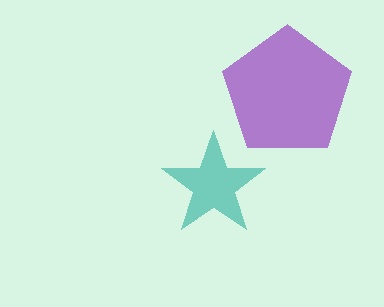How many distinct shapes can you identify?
There are 2 distinct shapes: a purple pentagon, a teal star.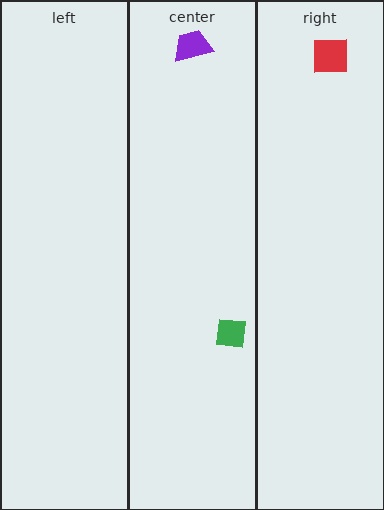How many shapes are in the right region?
1.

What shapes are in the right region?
The red square.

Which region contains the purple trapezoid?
The center region.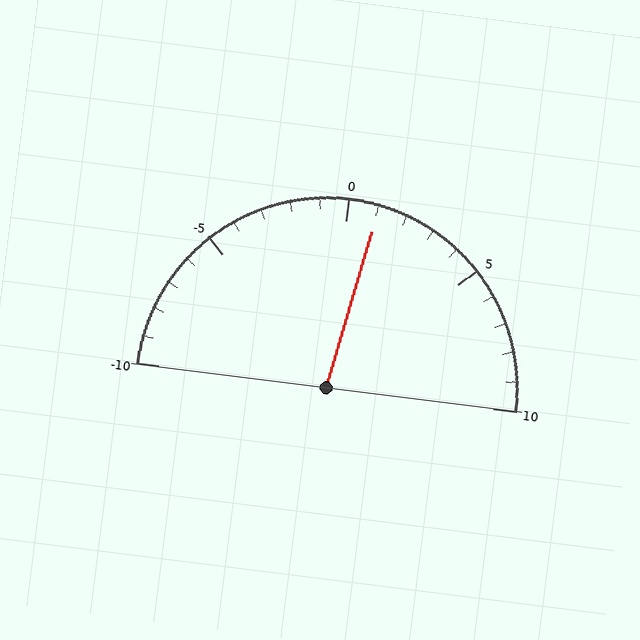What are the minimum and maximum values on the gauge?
The gauge ranges from -10 to 10.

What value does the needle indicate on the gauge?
The needle indicates approximately 1.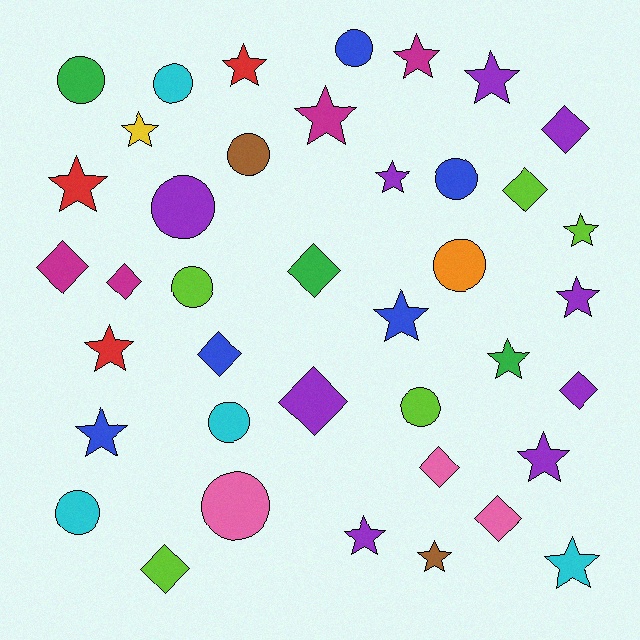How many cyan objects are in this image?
There are 4 cyan objects.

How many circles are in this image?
There are 12 circles.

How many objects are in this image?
There are 40 objects.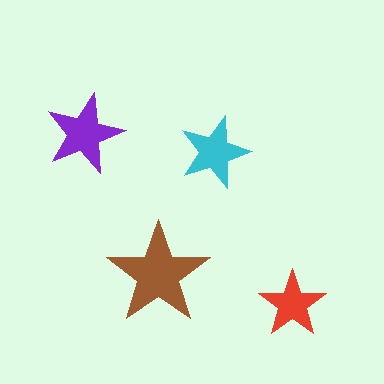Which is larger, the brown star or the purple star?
The brown one.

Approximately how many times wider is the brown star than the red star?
About 1.5 times wider.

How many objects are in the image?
There are 4 objects in the image.